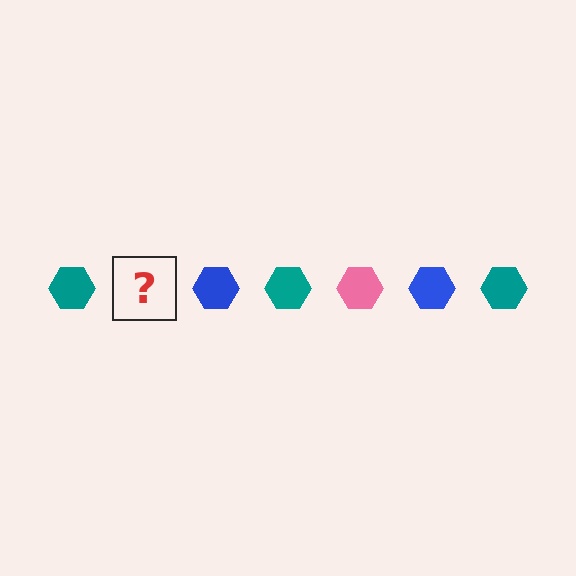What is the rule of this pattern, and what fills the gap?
The rule is that the pattern cycles through teal, pink, blue hexagons. The gap should be filled with a pink hexagon.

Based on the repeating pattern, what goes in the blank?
The blank should be a pink hexagon.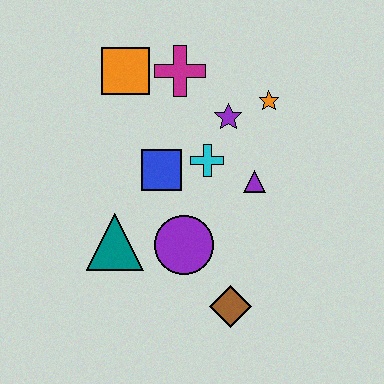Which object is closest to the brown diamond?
The purple circle is closest to the brown diamond.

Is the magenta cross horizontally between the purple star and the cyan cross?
No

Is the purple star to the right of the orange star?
No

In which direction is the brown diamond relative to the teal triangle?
The brown diamond is to the right of the teal triangle.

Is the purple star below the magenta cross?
Yes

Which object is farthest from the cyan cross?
The brown diamond is farthest from the cyan cross.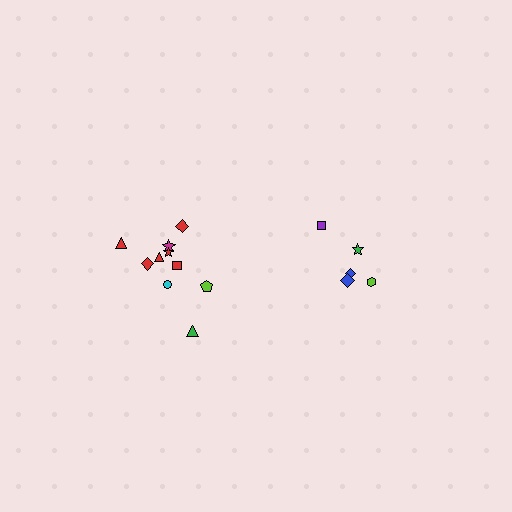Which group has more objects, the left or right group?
The left group.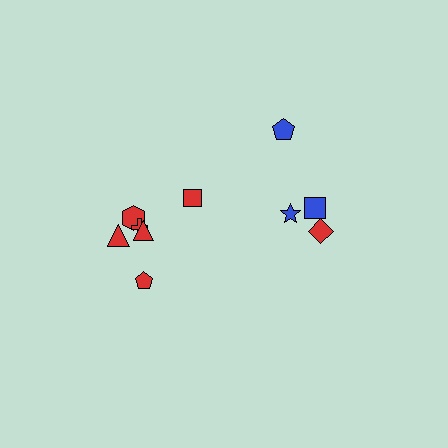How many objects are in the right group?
There are 4 objects.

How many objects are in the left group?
There are 6 objects.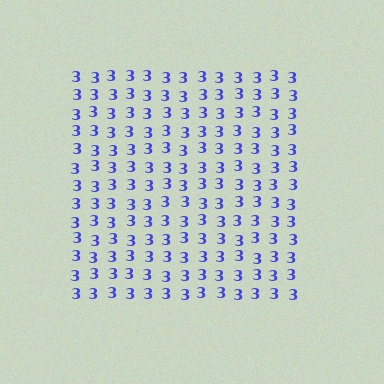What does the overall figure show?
The overall figure shows a square.